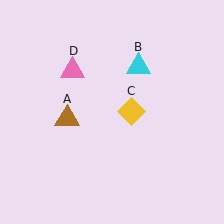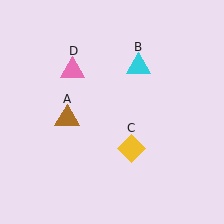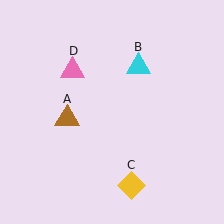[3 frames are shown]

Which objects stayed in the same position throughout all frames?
Brown triangle (object A) and cyan triangle (object B) and pink triangle (object D) remained stationary.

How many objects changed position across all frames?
1 object changed position: yellow diamond (object C).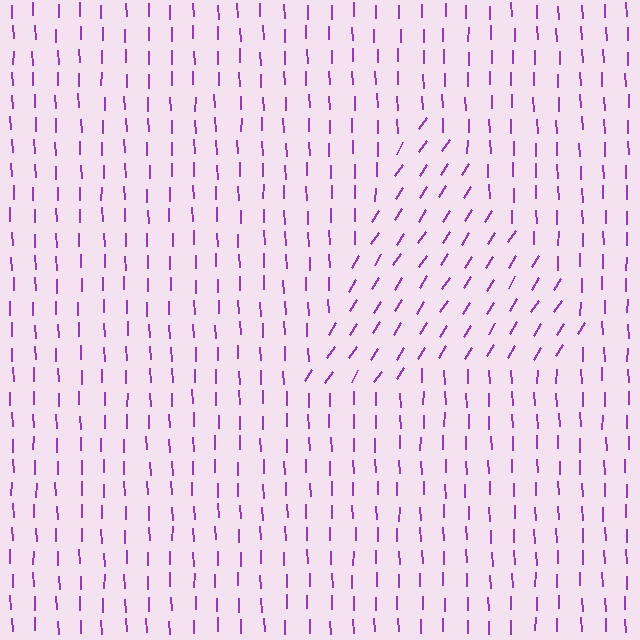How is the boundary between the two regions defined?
The boundary is defined purely by a change in line orientation (approximately 34 degrees difference). All lines are the same color and thickness.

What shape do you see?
I see a triangle.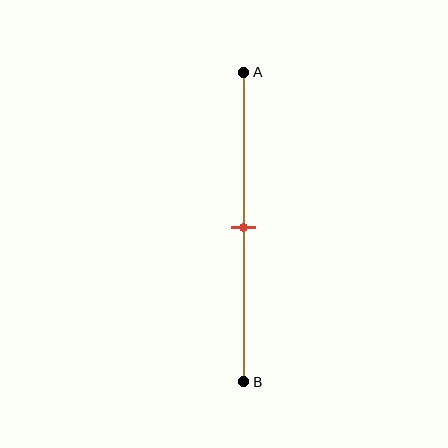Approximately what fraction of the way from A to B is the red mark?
The red mark is approximately 50% of the way from A to B.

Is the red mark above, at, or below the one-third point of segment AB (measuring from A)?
The red mark is below the one-third point of segment AB.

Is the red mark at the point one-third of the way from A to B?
No, the mark is at about 50% from A, not at the 33% one-third point.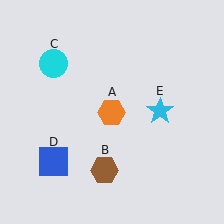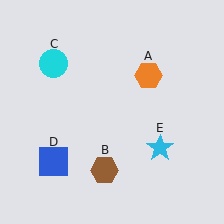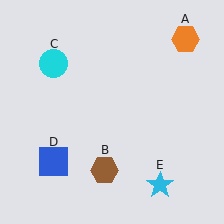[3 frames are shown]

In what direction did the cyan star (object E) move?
The cyan star (object E) moved down.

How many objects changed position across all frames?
2 objects changed position: orange hexagon (object A), cyan star (object E).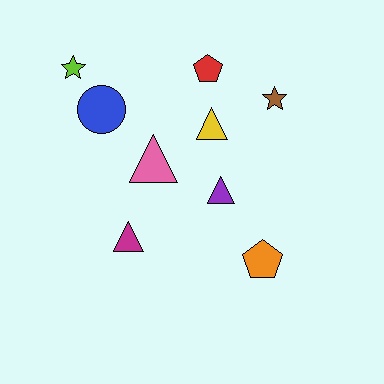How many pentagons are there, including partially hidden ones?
There are 2 pentagons.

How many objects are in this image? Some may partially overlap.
There are 9 objects.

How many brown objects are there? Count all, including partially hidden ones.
There is 1 brown object.